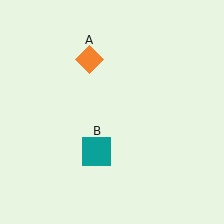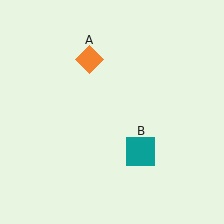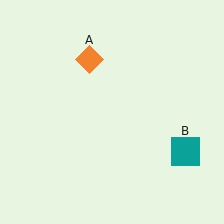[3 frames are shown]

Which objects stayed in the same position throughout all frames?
Orange diamond (object A) remained stationary.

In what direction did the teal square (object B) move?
The teal square (object B) moved right.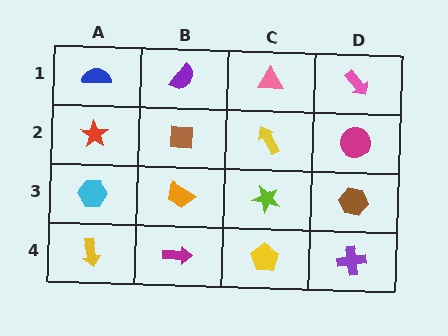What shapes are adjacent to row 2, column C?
A pink triangle (row 1, column C), a lime star (row 3, column C), a brown square (row 2, column B), a magenta circle (row 2, column D).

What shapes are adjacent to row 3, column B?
A brown square (row 2, column B), a magenta arrow (row 4, column B), a cyan hexagon (row 3, column A), a lime star (row 3, column C).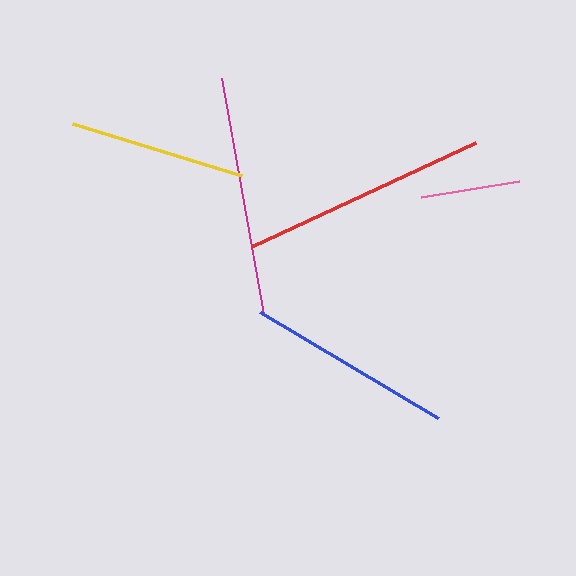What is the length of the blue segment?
The blue segment is approximately 206 pixels long.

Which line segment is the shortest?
The pink line is the shortest at approximately 99 pixels.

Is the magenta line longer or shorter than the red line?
The red line is longer than the magenta line.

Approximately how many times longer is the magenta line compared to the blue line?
The magenta line is approximately 1.2 times the length of the blue line.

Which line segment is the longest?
The red line is the longest at approximately 247 pixels.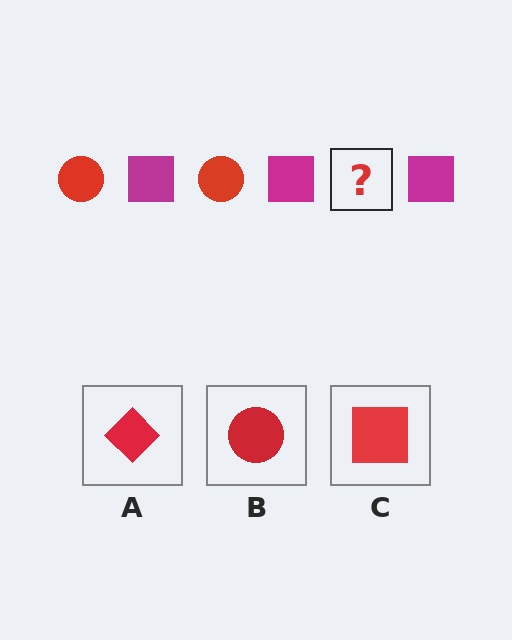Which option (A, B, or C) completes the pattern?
B.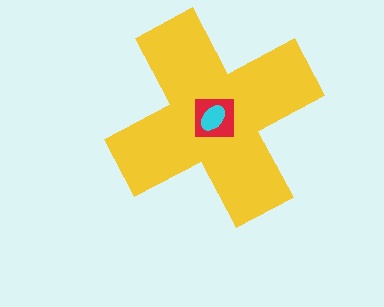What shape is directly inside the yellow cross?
The red square.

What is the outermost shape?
The yellow cross.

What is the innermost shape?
The cyan ellipse.